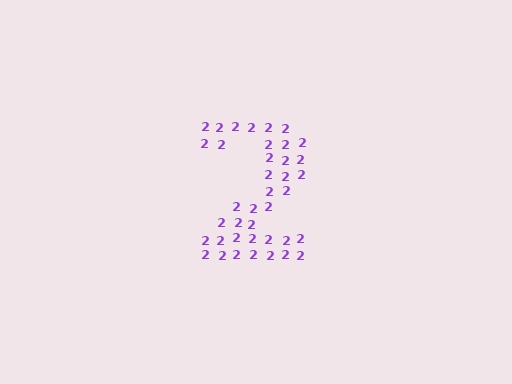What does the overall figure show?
The overall figure shows the digit 2.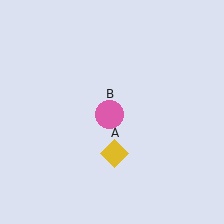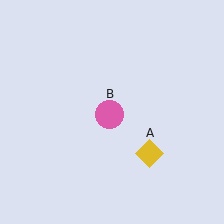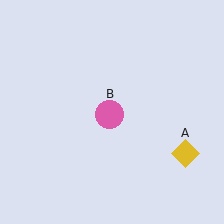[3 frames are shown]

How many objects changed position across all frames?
1 object changed position: yellow diamond (object A).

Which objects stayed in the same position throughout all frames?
Pink circle (object B) remained stationary.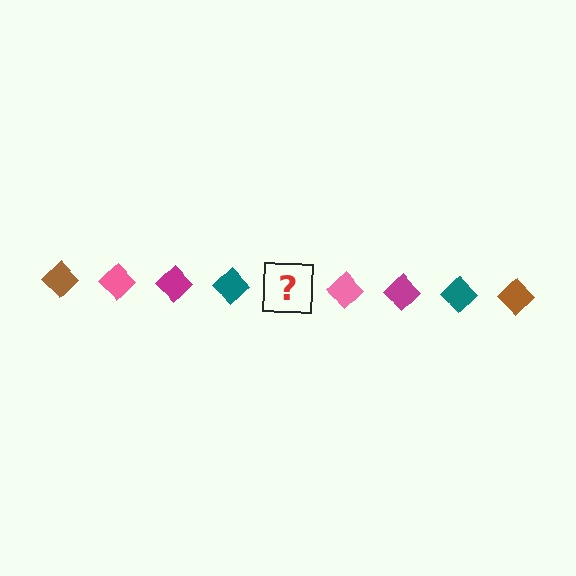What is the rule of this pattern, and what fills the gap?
The rule is that the pattern cycles through brown, pink, magenta, teal diamonds. The gap should be filled with a brown diamond.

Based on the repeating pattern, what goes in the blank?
The blank should be a brown diamond.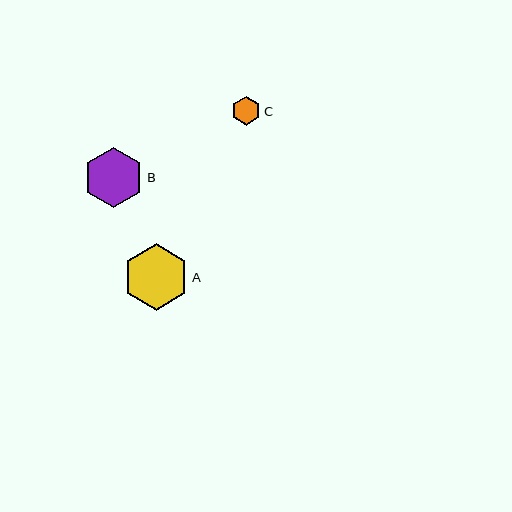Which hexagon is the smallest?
Hexagon C is the smallest with a size of approximately 29 pixels.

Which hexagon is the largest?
Hexagon A is the largest with a size of approximately 67 pixels.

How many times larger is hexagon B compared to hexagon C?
Hexagon B is approximately 2.1 times the size of hexagon C.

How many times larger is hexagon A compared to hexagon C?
Hexagon A is approximately 2.3 times the size of hexagon C.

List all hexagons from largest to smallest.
From largest to smallest: A, B, C.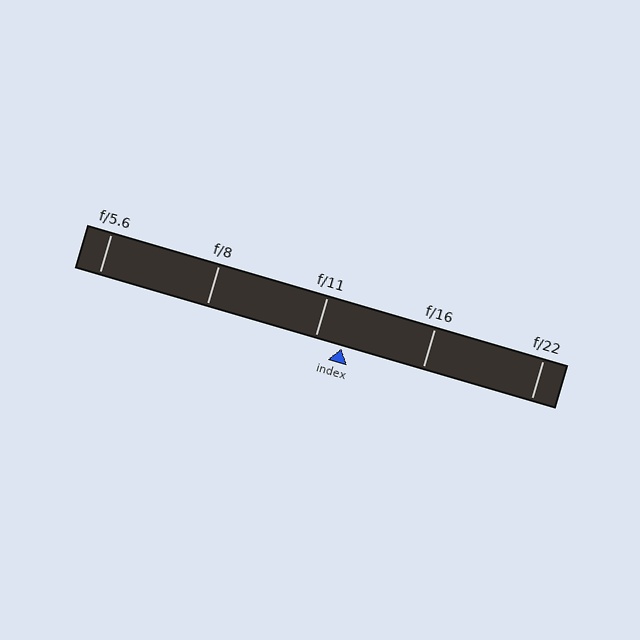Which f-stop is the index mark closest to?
The index mark is closest to f/11.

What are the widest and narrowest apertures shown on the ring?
The widest aperture shown is f/5.6 and the narrowest is f/22.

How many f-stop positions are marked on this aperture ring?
There are 5 f-stop positions marked.